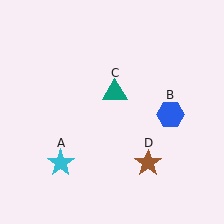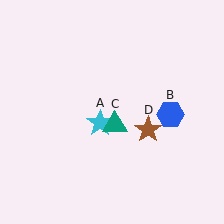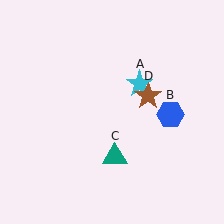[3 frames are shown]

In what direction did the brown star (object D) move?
The brown star (object D) moved up.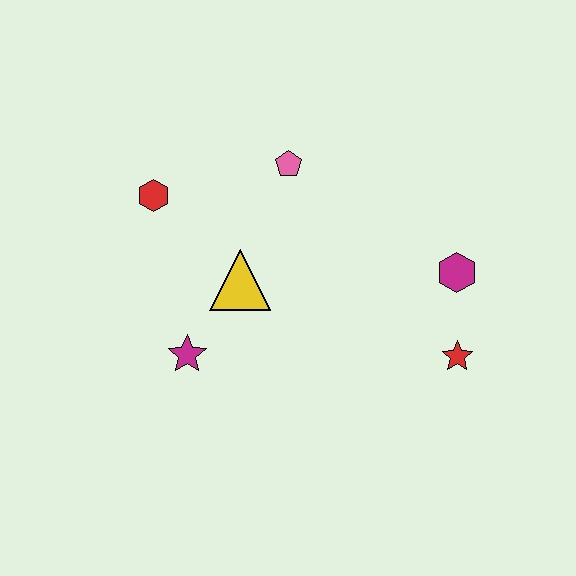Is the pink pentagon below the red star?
No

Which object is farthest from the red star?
The red hexagon is farthest from the red star.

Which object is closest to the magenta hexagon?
The red star is closest to the magenta hexagon.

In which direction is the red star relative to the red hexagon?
The red star is to the right of the red hexagon.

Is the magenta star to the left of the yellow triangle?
Yes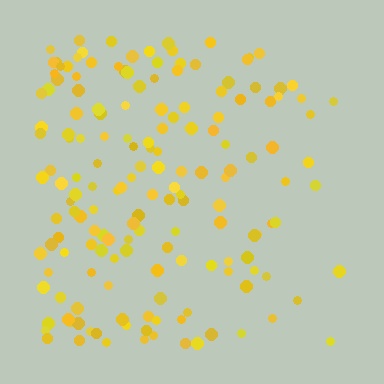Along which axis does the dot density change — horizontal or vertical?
Horizontal.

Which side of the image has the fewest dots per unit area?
The right.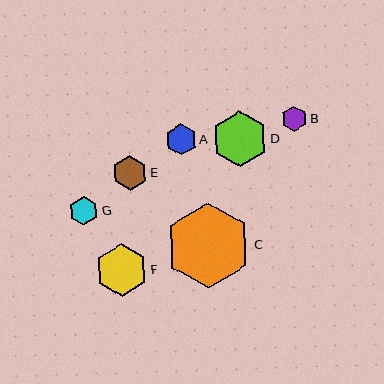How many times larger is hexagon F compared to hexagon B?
Hexagon F is approximately 2.1 times the size of hexagon B.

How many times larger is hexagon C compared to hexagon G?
Hexagon C is approximately 2.9 times the size of hexagon G.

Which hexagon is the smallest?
Hexagon B is the smallest with a size of approximately 26 pixels.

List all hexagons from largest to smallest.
From largest to smallest: C, D, F, E, A, G, B.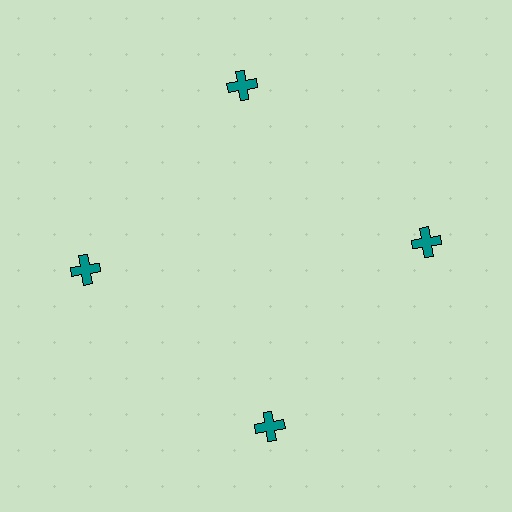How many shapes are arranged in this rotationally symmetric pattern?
There are 4 shapes, arranged in 4 groups of 1.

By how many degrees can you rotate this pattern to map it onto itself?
The pattern maps onto itself every 90 degrees of rotation.